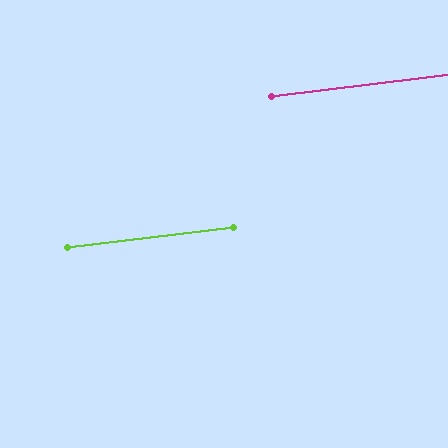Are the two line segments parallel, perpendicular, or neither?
Parallel — their directions differ by only 0.2°.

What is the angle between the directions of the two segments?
Approximately 0 degrees.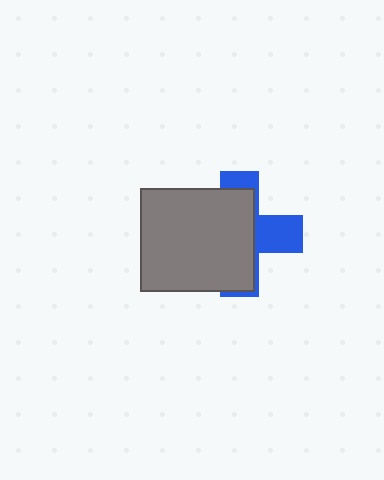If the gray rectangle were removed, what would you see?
You would see the complete blue cross.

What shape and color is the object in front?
The object in front is a gray rectangle.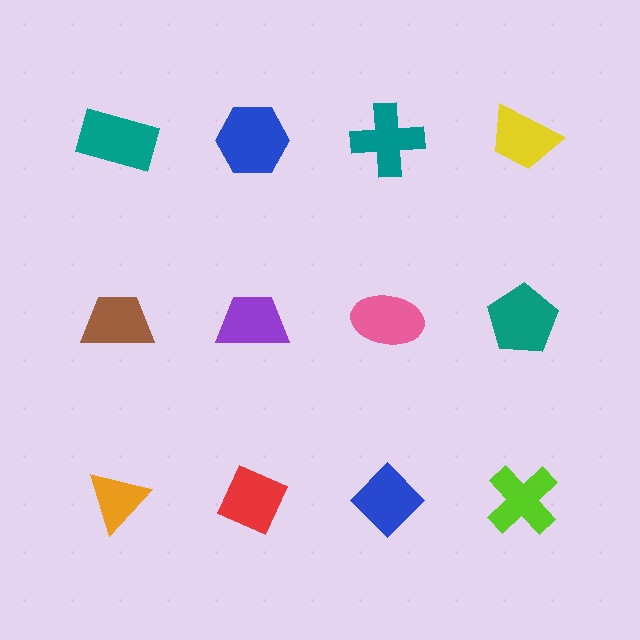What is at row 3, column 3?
A blue diamond.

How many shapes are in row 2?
4 shapes.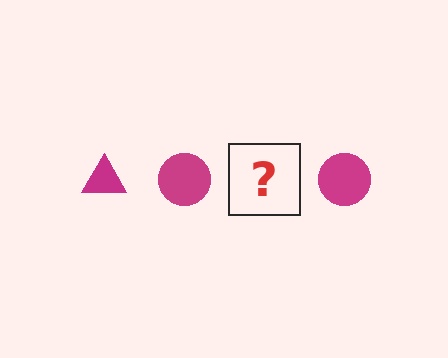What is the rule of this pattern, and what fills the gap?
The rule is that the pattern cycles through triangle, circle shapes in magenta. The gap should be filled with a magenta triangle.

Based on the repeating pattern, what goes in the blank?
The blank should be a magenta triangle.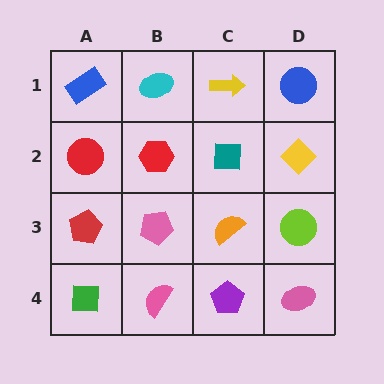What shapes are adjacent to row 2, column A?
A blue rectangle (row 1, column A), a red pentagon (row 3, column A), a red hexagon (row 2, column B).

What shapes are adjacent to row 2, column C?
A yellow arrow (row 1, column C), an orange semicircle (row 3, column C), a red hexagon (row 2, column B), a yellow diamond (row 2, column D).